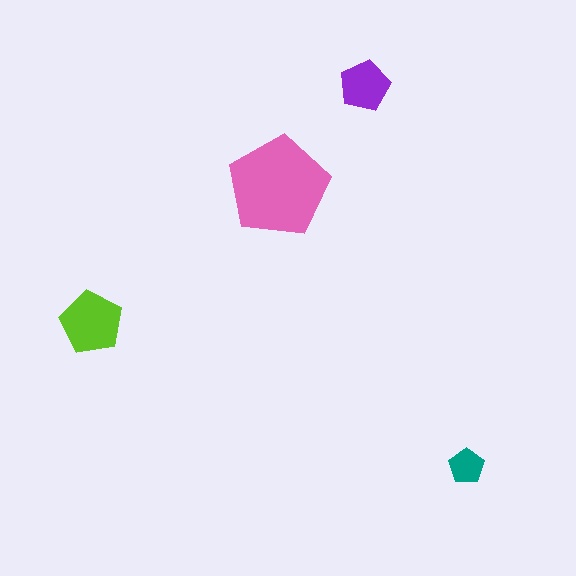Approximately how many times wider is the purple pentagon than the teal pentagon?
About 1.5 times wider.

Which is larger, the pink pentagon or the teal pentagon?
The pink one.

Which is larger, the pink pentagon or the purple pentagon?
The pink one.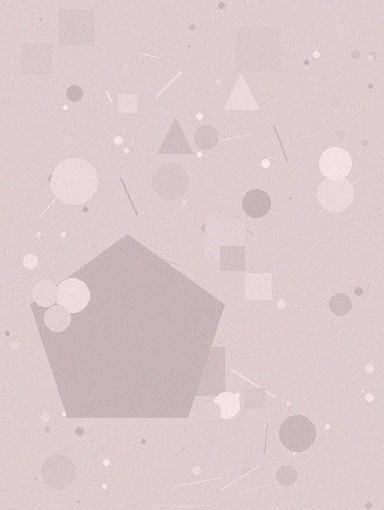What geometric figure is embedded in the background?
A pentagon is embedded in the background.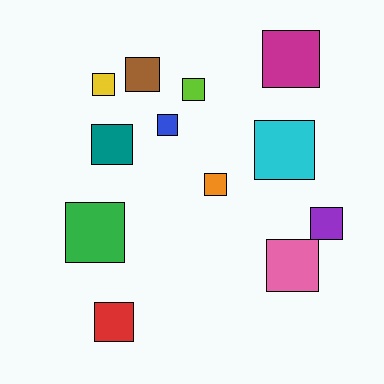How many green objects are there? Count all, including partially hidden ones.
There is 1 green object.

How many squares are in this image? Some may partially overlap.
There are 12 squares.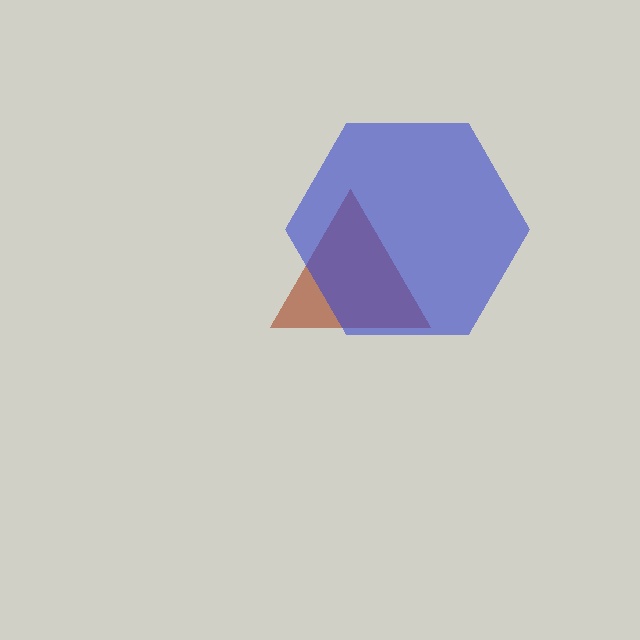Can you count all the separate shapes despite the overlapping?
Yes, there are 2 separate shapes.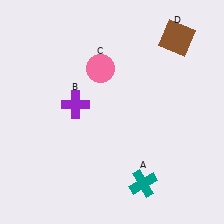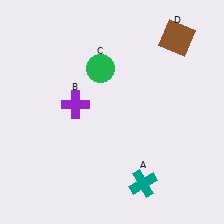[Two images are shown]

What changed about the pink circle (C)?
In Image 1, C is pink. In Image 2, it changed to green.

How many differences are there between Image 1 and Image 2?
There is 1 difference between the two images.